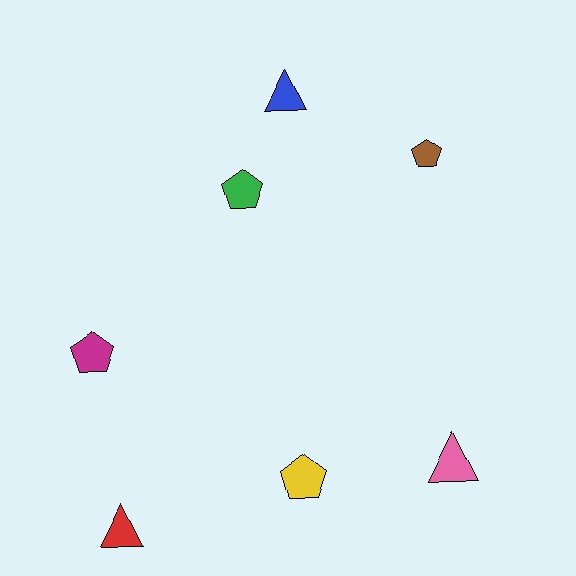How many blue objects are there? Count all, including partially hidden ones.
There is 1 blue object.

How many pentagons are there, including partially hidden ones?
There are 4 pentagons.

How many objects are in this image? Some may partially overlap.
There are 7 objects.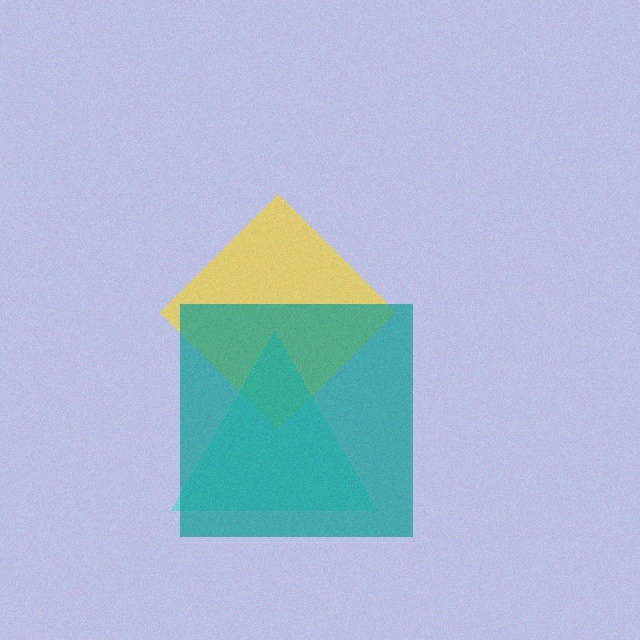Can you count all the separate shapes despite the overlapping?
Yes, there are 3 separate shapes.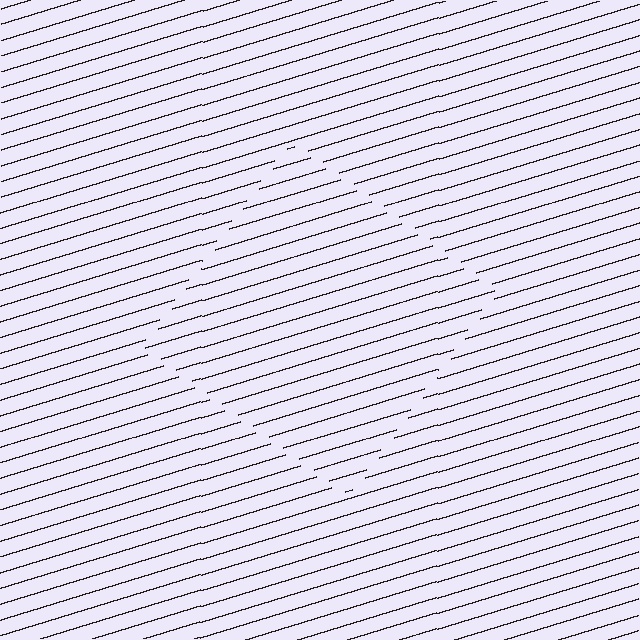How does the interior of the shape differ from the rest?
The interior of the shape contains the same grating, shifted by half a period — the contour is defined by the phase discontinuity where line-ends from the inner and outer gratings abut.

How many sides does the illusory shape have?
4 sides — the line-ends trace a square.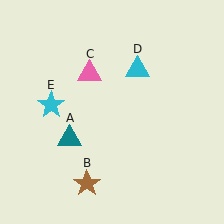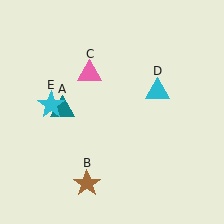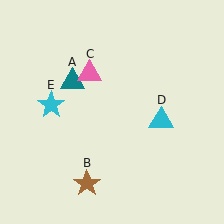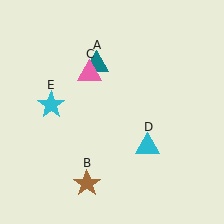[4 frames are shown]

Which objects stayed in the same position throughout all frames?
Brown star (object B) and pink triangle (object C) and cyan star (object E) remained stationary.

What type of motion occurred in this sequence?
The teal triangle (object A), cyan triangle (object D) rotated clockwise around the center of the scene.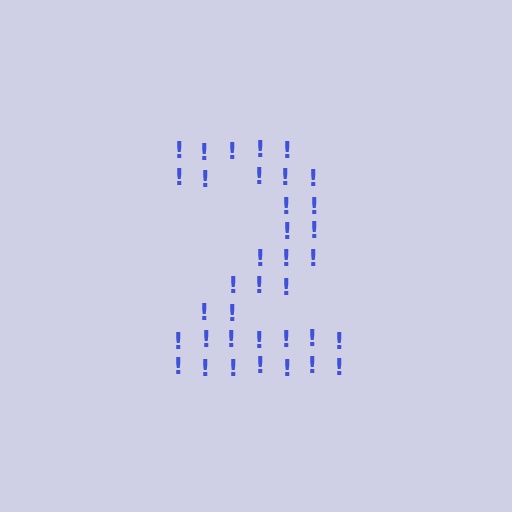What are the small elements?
The small elements are exclamation marks.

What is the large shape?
The large shape is the digit 2.